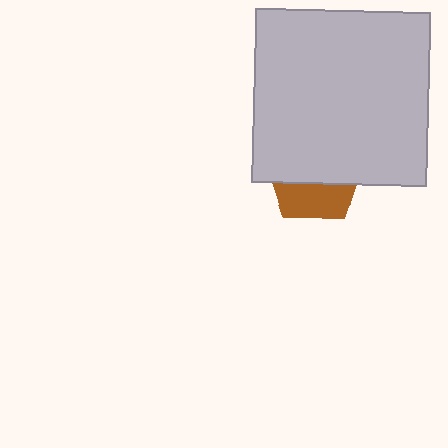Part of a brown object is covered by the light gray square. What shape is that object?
It is a pentagon.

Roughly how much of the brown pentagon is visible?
A small part of it is visible (roughly 38%).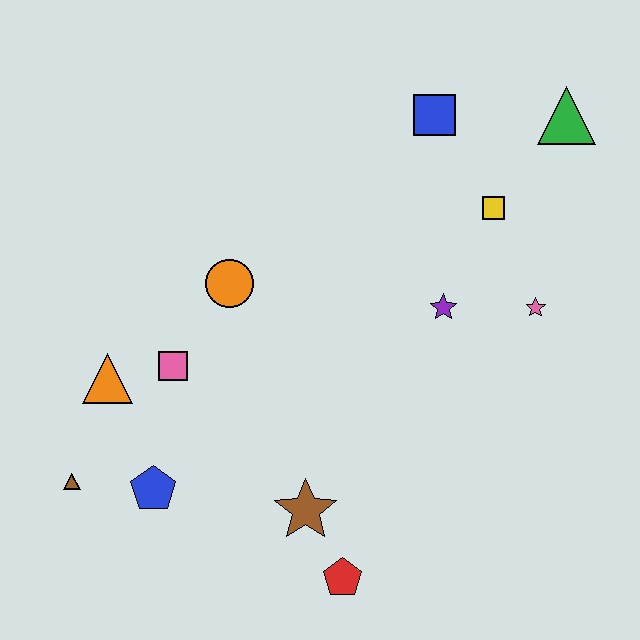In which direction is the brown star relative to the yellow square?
The brown star is below the yellow square.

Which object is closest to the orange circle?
The pink square is closest to the orange circle.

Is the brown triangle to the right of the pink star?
No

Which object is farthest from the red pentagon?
The green triangle is farthest from the red pentagon.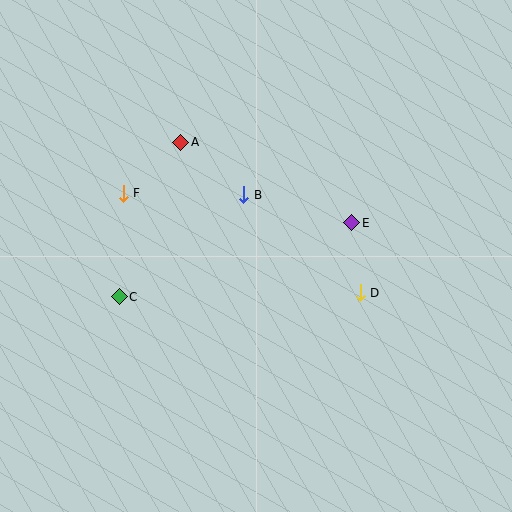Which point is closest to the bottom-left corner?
Point C is closest to the bottom-left corner.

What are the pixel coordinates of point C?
Point C is at (119, 297).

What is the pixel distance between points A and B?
The distance between A and B is 82 pixels.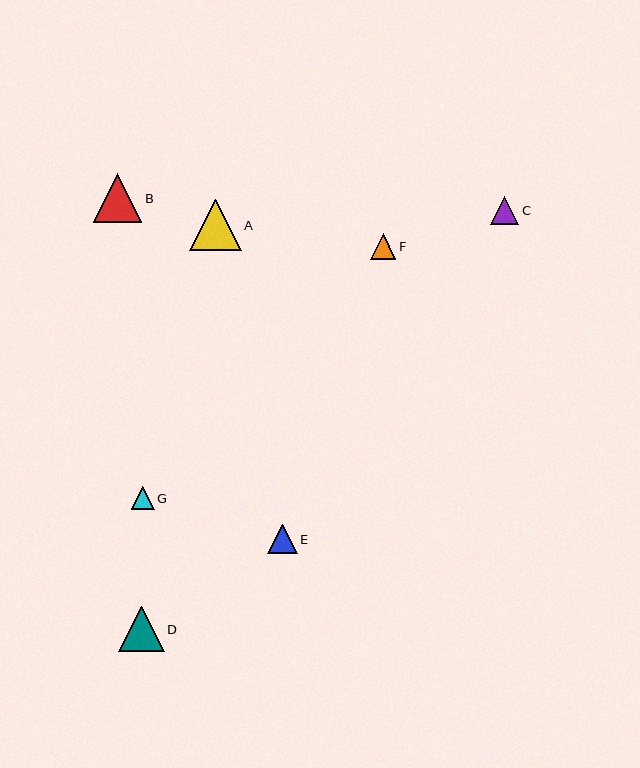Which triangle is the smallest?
Triangle G is the smallest with a size of approximately 23 pixels.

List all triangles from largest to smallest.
From largest to smallest: A, B, D, E, C, F, G.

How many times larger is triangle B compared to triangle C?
Triangle B is approximately 1.7 times the size of triangle C.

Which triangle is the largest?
Triangle A is the largest with a size of approximately 52 pixels.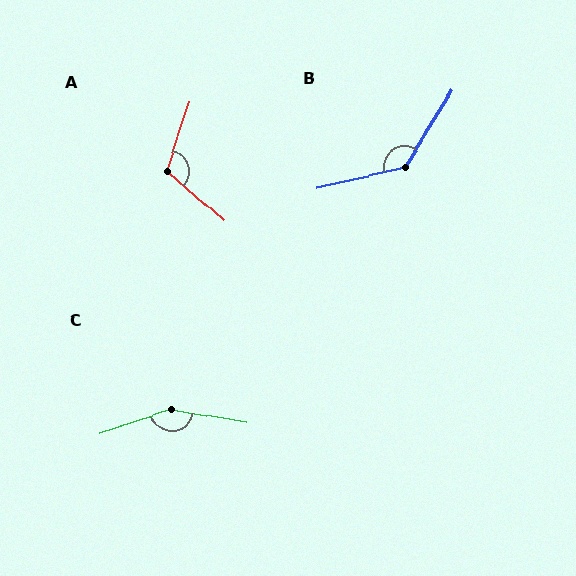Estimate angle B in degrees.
Approximately 135 degrees.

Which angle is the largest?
C, at approximately 152 degrees.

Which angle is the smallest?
A, at approximately 113 degrees.